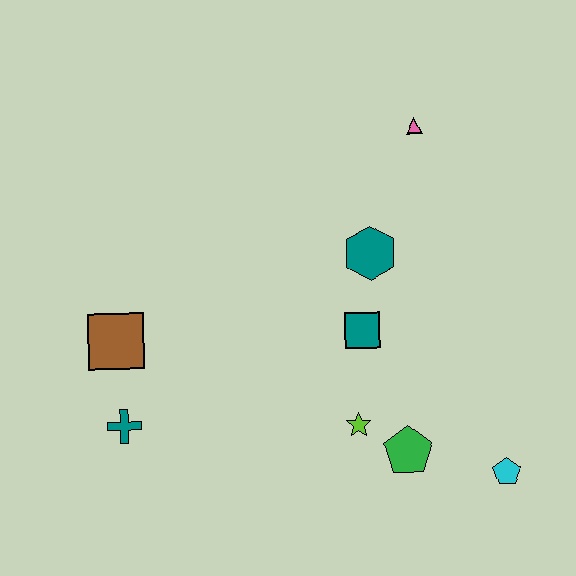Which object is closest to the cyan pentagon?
The green pentagon is closest to the cyan pentagon.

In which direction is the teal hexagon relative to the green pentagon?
The teal hexagon is above the green pentagon.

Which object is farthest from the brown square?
The cyan pentagon is farthest from the brown square.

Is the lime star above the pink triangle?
No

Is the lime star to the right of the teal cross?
Yes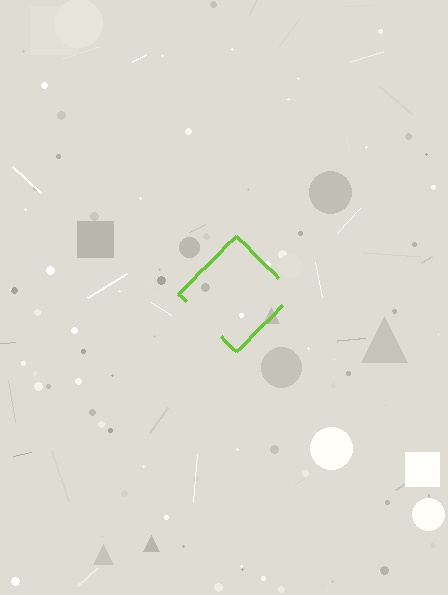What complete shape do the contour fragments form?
The contour fragments form a diamond.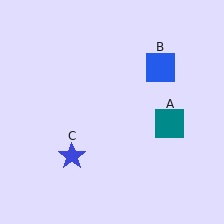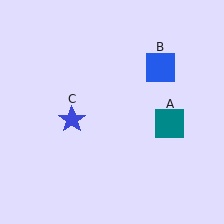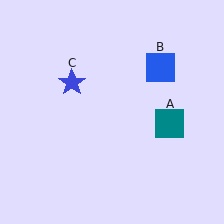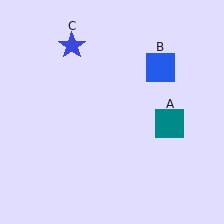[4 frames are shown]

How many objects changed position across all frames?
1 object changed position: blue star (object C).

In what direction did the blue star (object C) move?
The blue star (object C) moved up.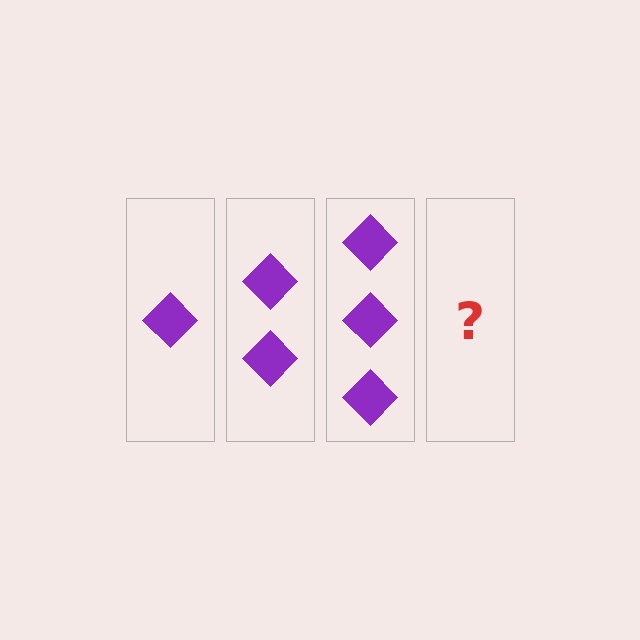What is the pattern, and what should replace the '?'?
The pattern is that each step adds one more diamond. The '?' should be 4 diamonds.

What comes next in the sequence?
The next element should be 4 diamonds.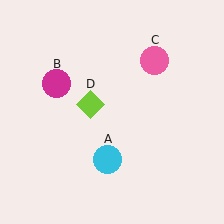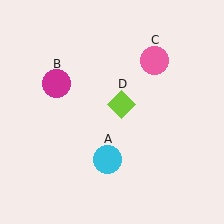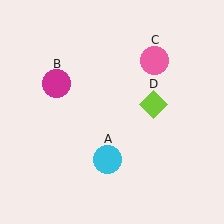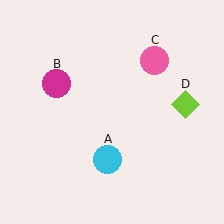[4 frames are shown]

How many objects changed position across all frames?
1 object changed position: lime diamond (object D).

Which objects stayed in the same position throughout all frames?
Cyan circle (object A) and magenta circle (object B) and pink circle (object C) remained stationary.